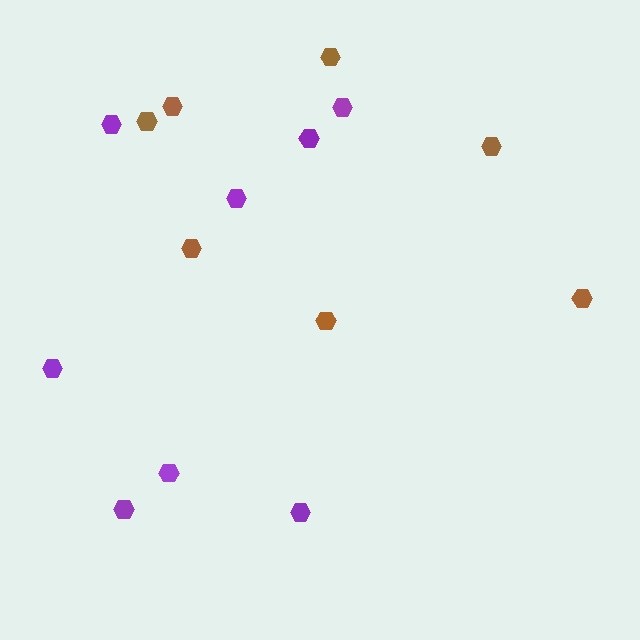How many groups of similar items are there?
There are 2 groups: one group of brown hexagons (7) and one group of purple hexagons (8).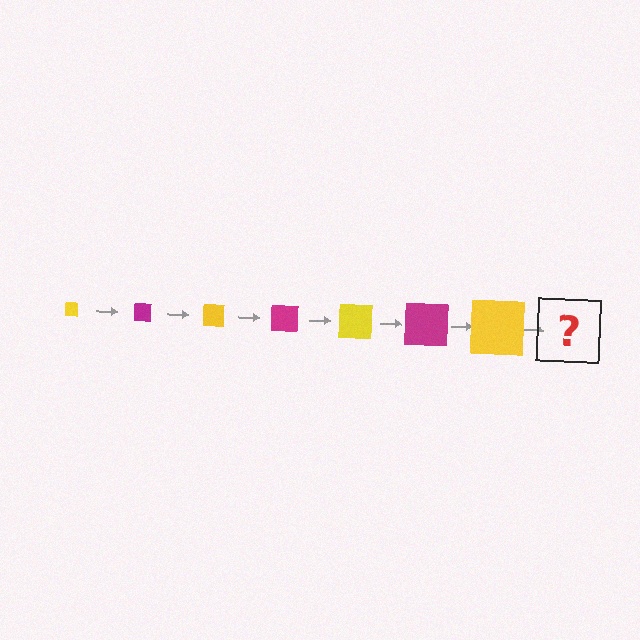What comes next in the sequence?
The next element should be a magenta square, larger than the previous one.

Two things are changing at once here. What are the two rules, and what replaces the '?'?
The two rules are that the square grows larger each step and the color cycles through yellow and magenta. The '?' should be a magenta square, larger than the previous one.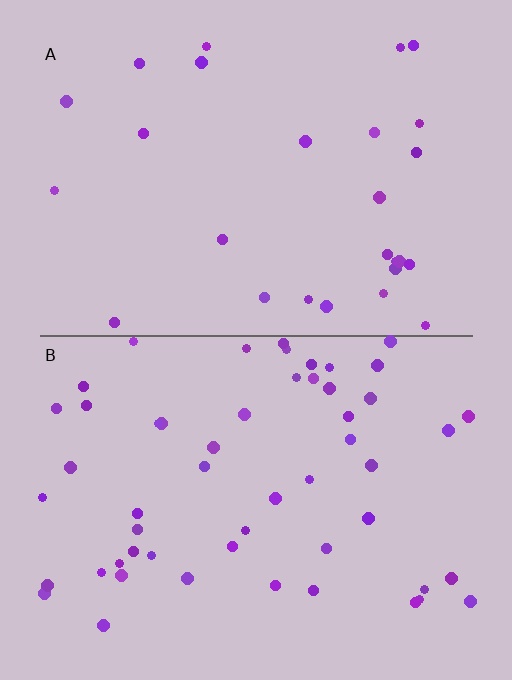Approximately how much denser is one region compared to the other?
Approximately 2.0× — region B over region A.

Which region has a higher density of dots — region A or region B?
B (the bottom).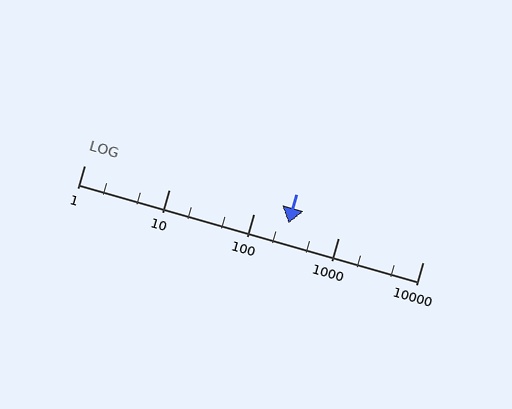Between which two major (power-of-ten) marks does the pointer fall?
The pointer is between 100 and 1000.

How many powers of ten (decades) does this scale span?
The scale spans 4 decades, from 1 to 10000.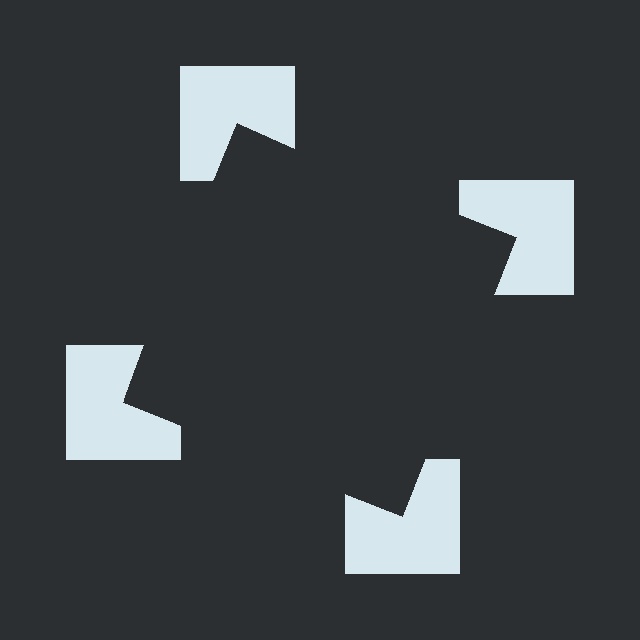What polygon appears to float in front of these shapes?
An illusory square — its edges are inferred from the aligned wedge cuts in the notched squares, not physically drawn.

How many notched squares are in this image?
There are 4 — one at each vertex of the illusory square.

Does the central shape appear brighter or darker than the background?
It typically appears slightly darker than the background, even though no actual brightness change is drawn.